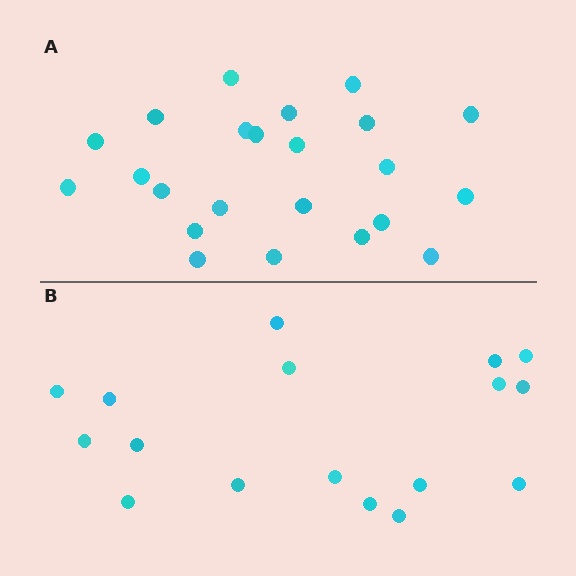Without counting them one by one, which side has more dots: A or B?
Region A (the top region) has more dots.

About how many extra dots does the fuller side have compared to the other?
Region A has about 6 more dots than region B.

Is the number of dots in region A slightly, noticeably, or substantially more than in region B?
Region A has noticeably more, but not dramatically so. The ratio is roughly 1.4 to 1.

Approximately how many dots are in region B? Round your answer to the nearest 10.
About 20 dots. (The exact count is 17, which rounds to 20.)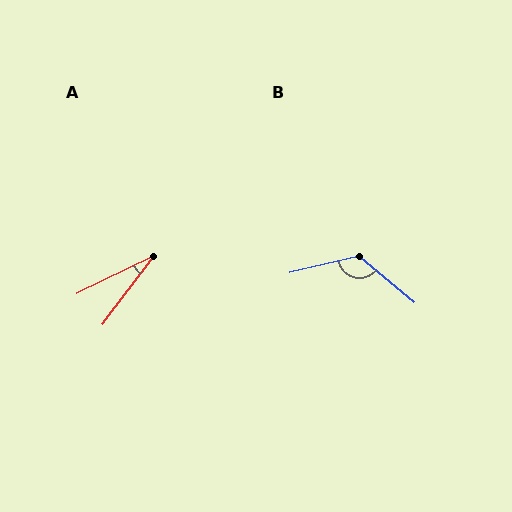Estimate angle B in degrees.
Approximately 127 degrees.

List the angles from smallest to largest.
A (27°), B (127°).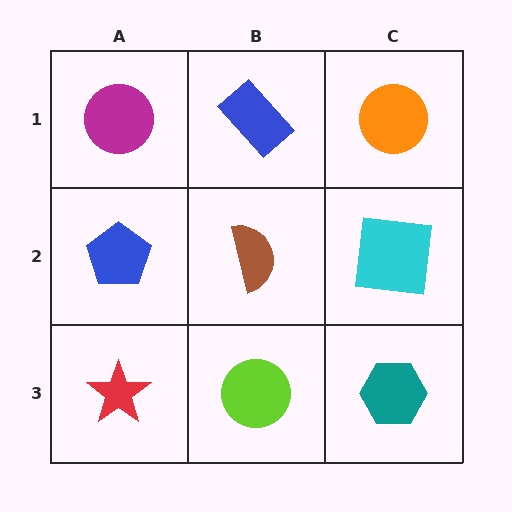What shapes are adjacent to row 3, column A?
A blue pentagon (row 2, column A), a lime circle (row 3, column B).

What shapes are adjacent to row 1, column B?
A brown semicircle (row 2, column B), a magenta circle (row 1, column A), an orange circle (row 1, column C).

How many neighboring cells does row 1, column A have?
2.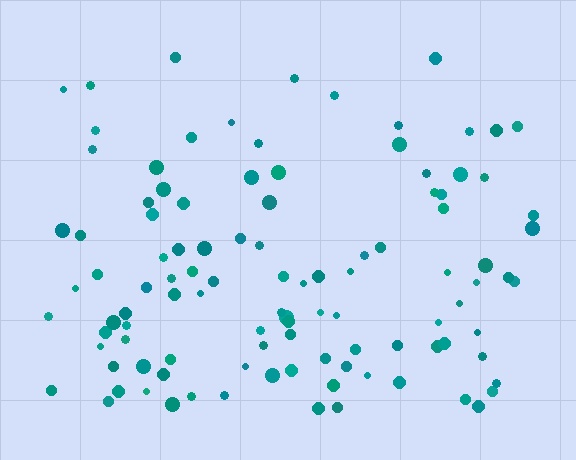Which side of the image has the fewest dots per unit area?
The top.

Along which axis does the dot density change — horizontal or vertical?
Vertical.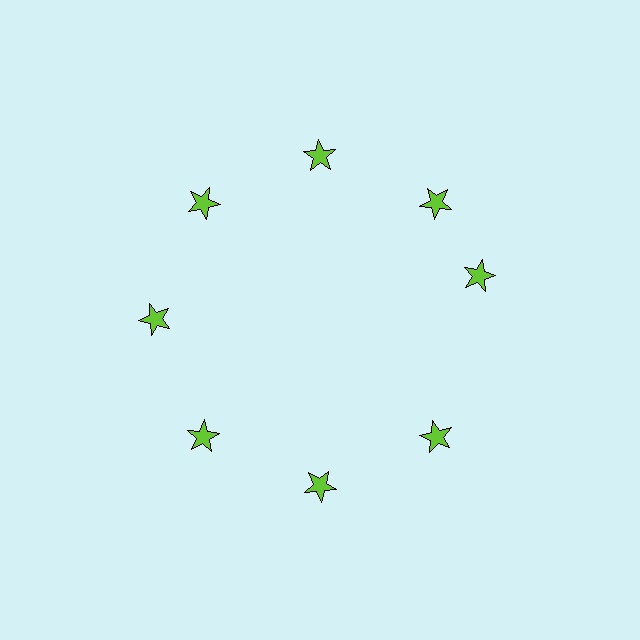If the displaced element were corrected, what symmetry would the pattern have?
It would have 8-fold rotational symmetry — the pattern would map onto itself every 45 degrees.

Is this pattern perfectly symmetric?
No. The 8 lime stars are arranged in a ring, but one element near the 3 o'clock position is rotated out of alignment along the ring, breaking the 8-fold rotational symmetry.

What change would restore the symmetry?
The symmetry would be restored by rotating it back into even spacing with its neighbors so that all 8 stars sit at equal angles and equal distance from the center.